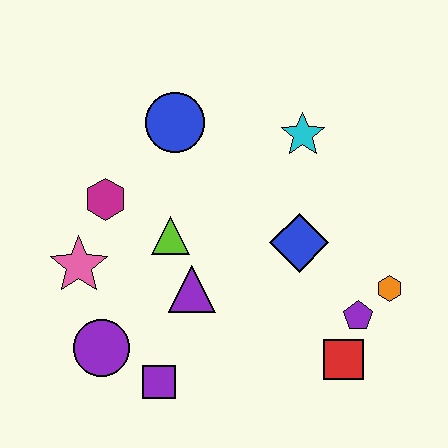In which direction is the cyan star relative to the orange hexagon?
The cyan star is above the orange hexagon.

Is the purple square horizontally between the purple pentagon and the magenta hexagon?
Yes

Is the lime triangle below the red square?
No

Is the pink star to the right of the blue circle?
No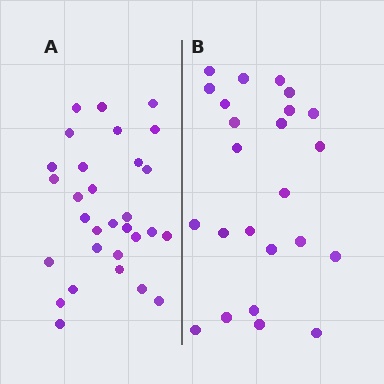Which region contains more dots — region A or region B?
Region A (the left region) has more dots.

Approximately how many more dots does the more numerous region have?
Region A has about 6 more dots than region B.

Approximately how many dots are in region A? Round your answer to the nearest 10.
About 30 dots.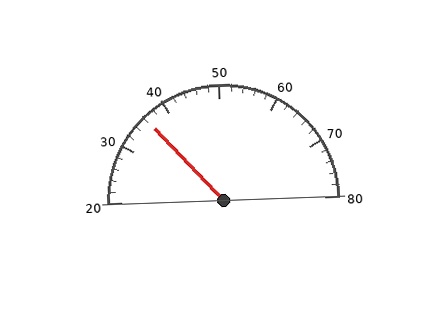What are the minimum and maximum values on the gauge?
The gauge ranges from 20 to 80.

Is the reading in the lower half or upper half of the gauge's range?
The reading is in the lower half of the range (20 to 80).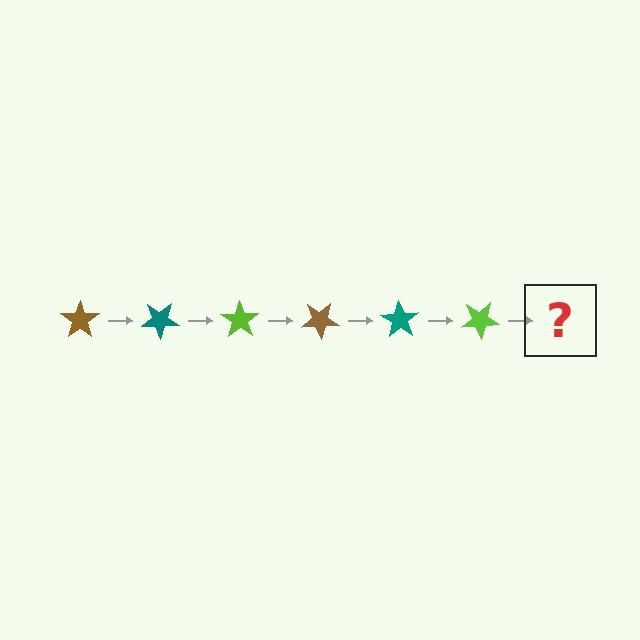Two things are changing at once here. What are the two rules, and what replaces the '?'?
The two rules are that it rotates 35 degrees each step and the color cycles through brown, teal, and lime. The '?' should be a brown star, rotated 210 degrees from the start.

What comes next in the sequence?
The next element should be a brown star, rotated 210 degrees from the start.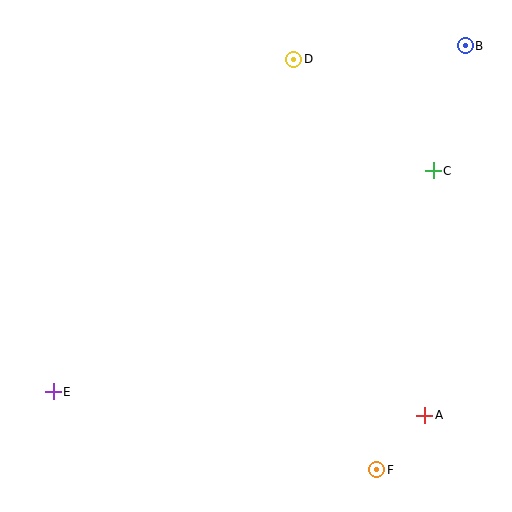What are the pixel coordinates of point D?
Point D is at (293, 59).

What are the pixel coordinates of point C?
Point C is at (433, 171).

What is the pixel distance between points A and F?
The distance between A and F is 73 pixels.